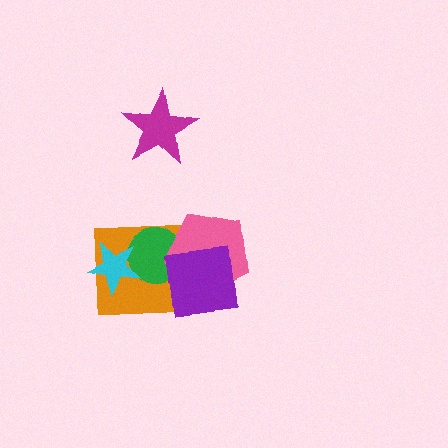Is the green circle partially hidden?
Yes, it is partially covered by another shape.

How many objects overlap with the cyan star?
2 objects overlap with the cyan star.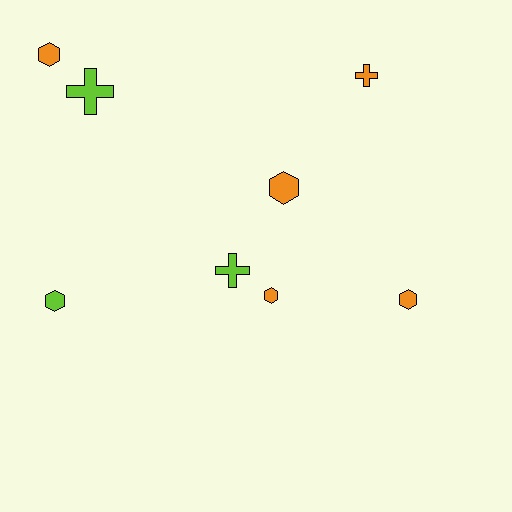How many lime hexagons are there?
There is 1 lime hexagon.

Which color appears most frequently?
Orange, with 5 objects.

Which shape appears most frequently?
Hexagon, with 5 objects.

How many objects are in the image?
There are 8 objects.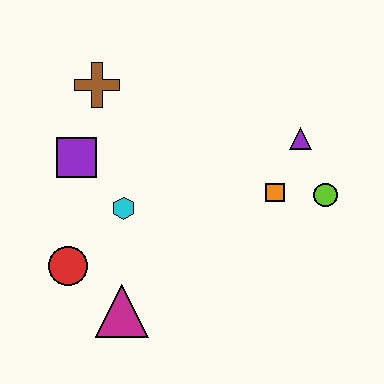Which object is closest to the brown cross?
The purple square is closest to the brown cross.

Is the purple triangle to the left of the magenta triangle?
No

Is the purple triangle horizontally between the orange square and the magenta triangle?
No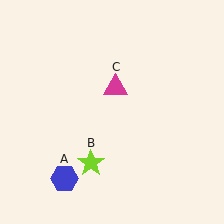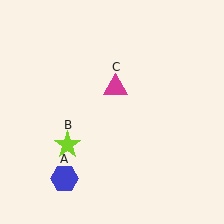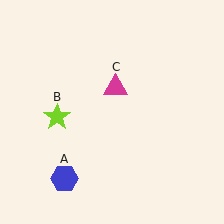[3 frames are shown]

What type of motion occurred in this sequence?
The lime star (object B) rotated clockwise around the center of the scene.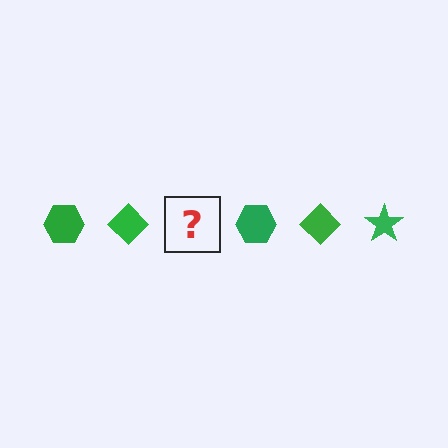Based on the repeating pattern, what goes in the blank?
The blank should be a green star.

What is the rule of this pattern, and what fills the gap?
The rule is that the pattern cycles through hexagon, diamond, star shapes in green. The gap should be filled with a green star.